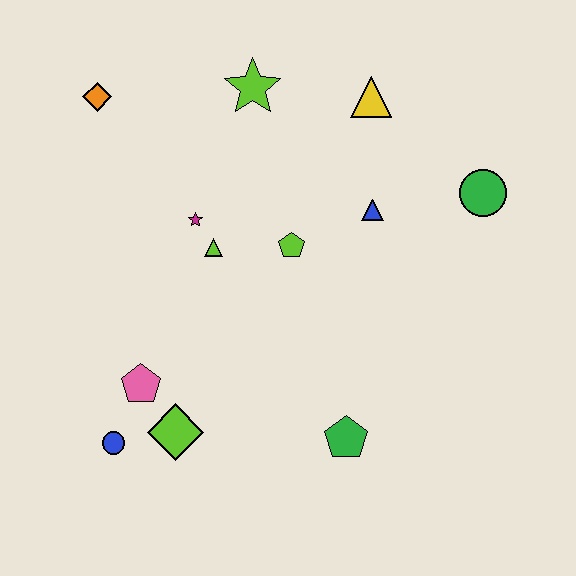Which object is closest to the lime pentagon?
The lime triangle is closest to the lime pentagon.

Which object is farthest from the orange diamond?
The green pentagon is farthest from the orange diamond.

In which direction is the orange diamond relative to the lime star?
The orange diamond is to the left of the lime star.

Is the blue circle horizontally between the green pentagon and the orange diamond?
Yes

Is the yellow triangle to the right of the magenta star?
Yes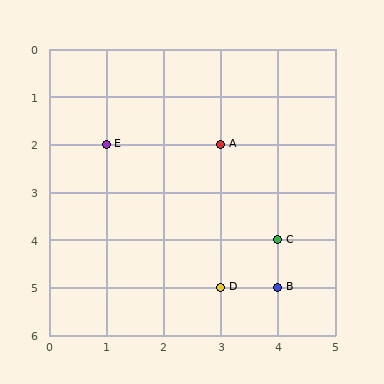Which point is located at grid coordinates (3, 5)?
Point D is at (3, 5).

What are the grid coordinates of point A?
Point A is at grid coordinates (3, 2).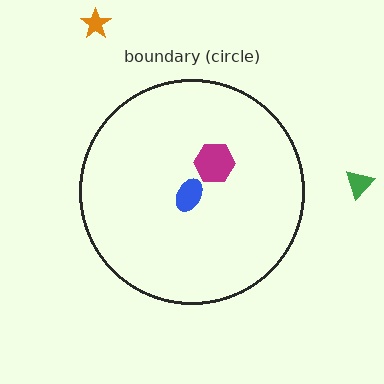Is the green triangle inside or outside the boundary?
Outside.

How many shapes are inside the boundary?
2 inside, 2 outside.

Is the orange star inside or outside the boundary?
Outside.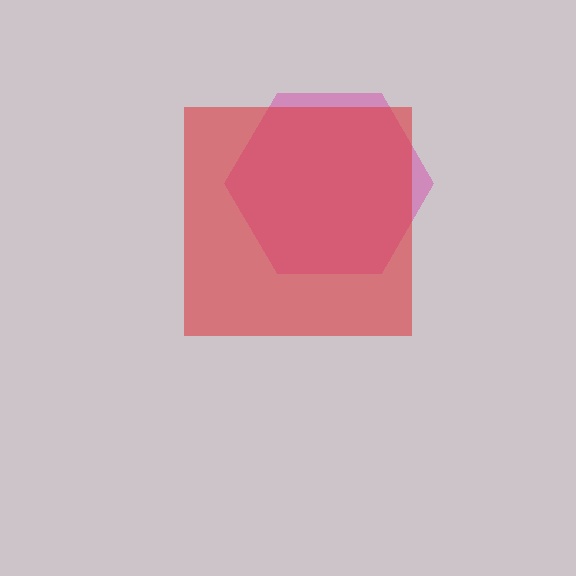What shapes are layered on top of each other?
The layered shapes are: a magenta hexagon, a red square.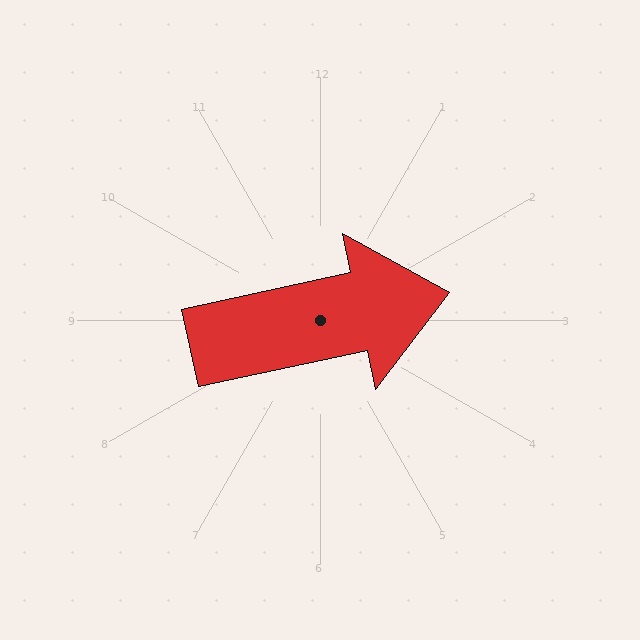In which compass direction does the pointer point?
East.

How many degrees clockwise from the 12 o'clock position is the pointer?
Approximately 78 degrees.